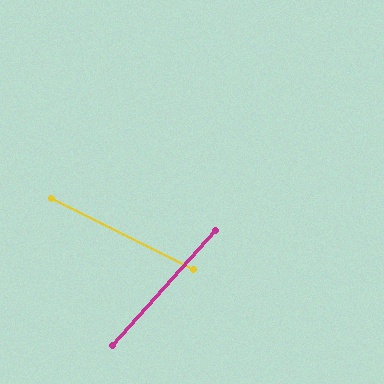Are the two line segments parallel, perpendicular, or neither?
Neither parallel nor perpendicular — they differ by about 75°.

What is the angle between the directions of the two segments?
Approximately 75 degrees.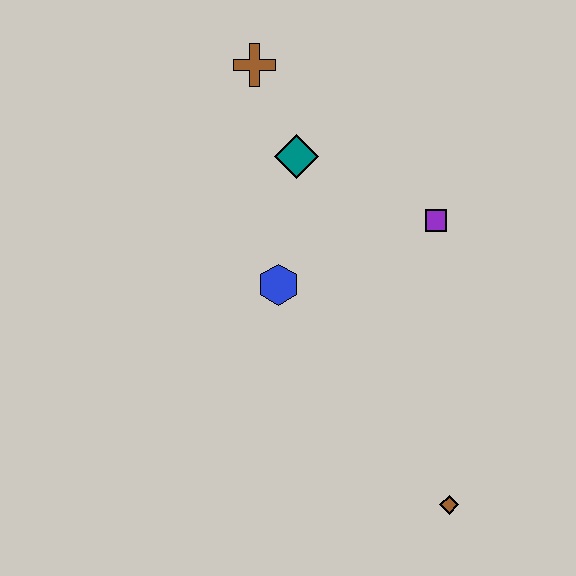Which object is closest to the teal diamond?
The brown cross is closest to the teal diamond.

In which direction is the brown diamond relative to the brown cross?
The brown diamond is below the brown cross.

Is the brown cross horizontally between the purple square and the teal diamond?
No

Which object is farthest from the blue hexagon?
The brown diamond is farthest from the blue hexagon.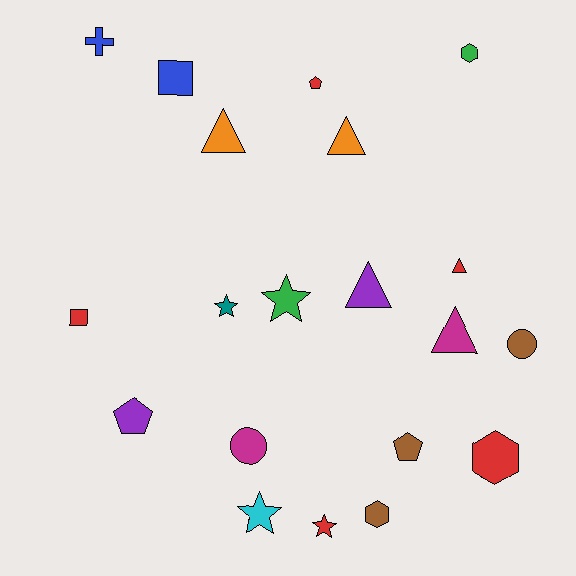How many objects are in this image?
There are 20 objects.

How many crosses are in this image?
There is 1 cross.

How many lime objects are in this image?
There are no lime objects.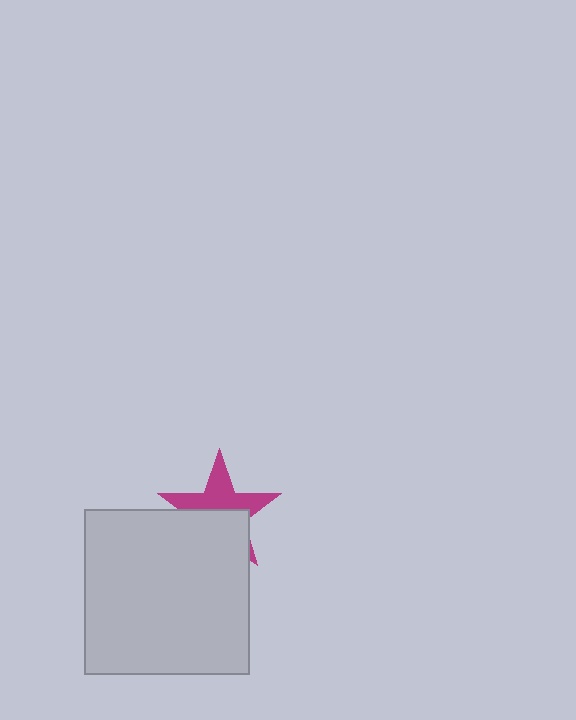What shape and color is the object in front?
The object in front is a light gray square.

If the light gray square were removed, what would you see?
You would see the complete magenta star.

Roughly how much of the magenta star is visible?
About half of it is visible (roughly 50%).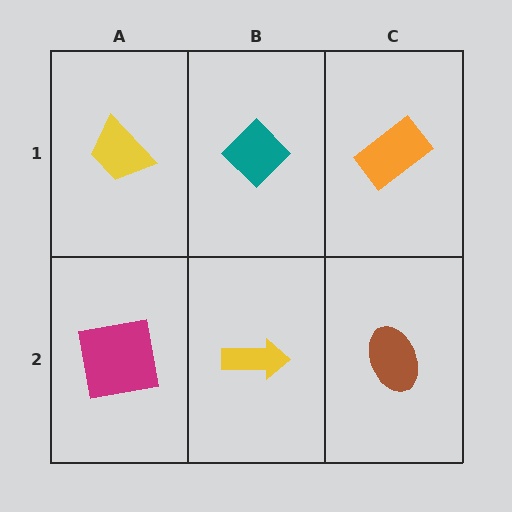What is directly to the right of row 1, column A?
A teal diamond.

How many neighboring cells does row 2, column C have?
2.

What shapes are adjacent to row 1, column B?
A yellow arrow (row 2, column B), a yellow trapezoid (row 1, column A), an orange rectangle (row 1, column C).